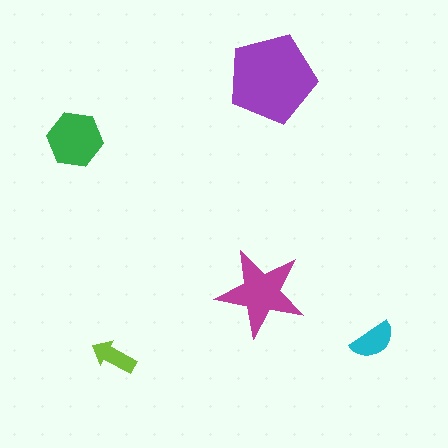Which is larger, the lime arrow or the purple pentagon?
The purple pentagon.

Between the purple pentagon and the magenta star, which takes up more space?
The purple pentagon.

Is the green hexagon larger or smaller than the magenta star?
Smaller.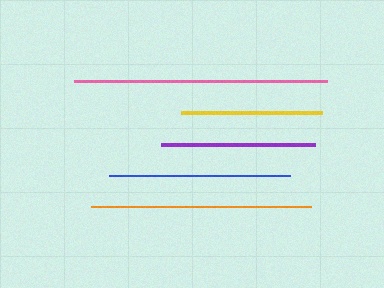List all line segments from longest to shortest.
From longest to shortest: pink, orange, blue, purple, yellow.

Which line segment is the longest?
The pink line is the longest at approximately 252 pixels.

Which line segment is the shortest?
The yellow line is the shortest at approximately 141 pixels.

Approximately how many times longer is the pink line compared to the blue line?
The pink line is approximately 1.4 times the length of the blue line.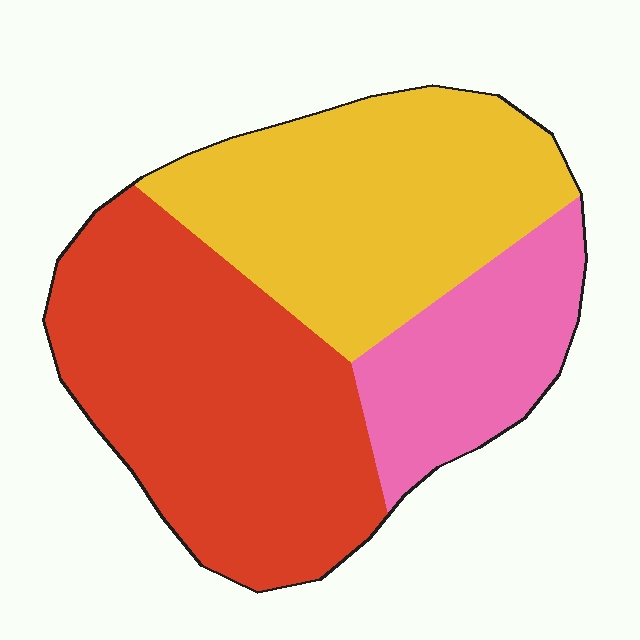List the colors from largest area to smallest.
From largest to smallest: red, yellow, pink.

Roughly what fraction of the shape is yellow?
Yellow takes up about three eighths (3/8) of the shape.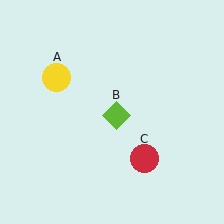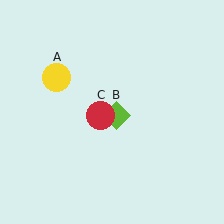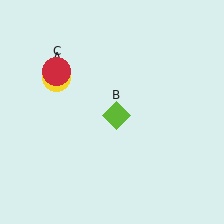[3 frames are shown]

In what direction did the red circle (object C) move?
The red circle (object C) moved up and to the left.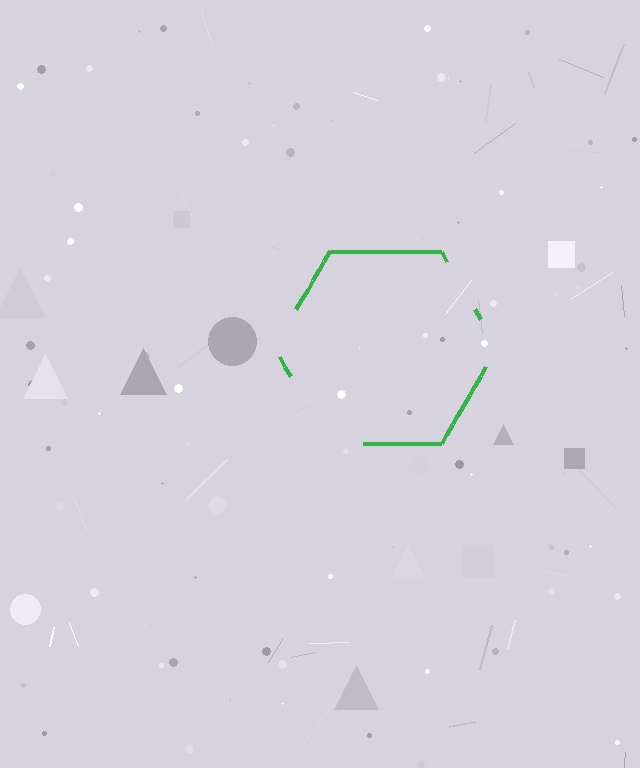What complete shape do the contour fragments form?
The contour fragments form a hexagon.